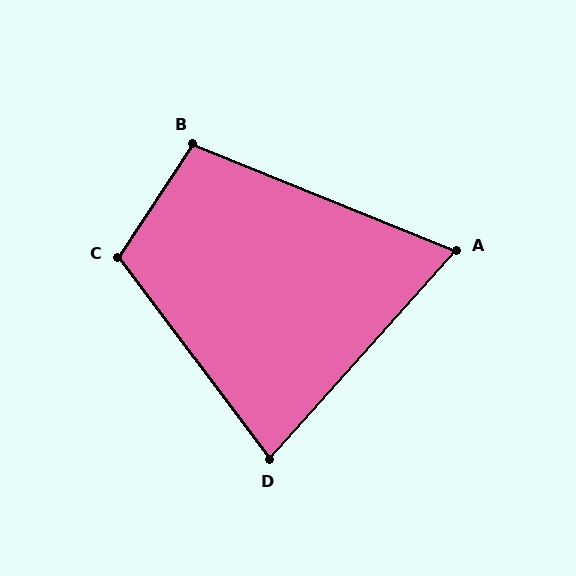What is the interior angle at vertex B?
Approximately 101 degrees (obtuse).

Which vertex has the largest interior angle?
C, at approximately 110 degrees.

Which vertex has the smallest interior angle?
A, at approximately 70 degrees.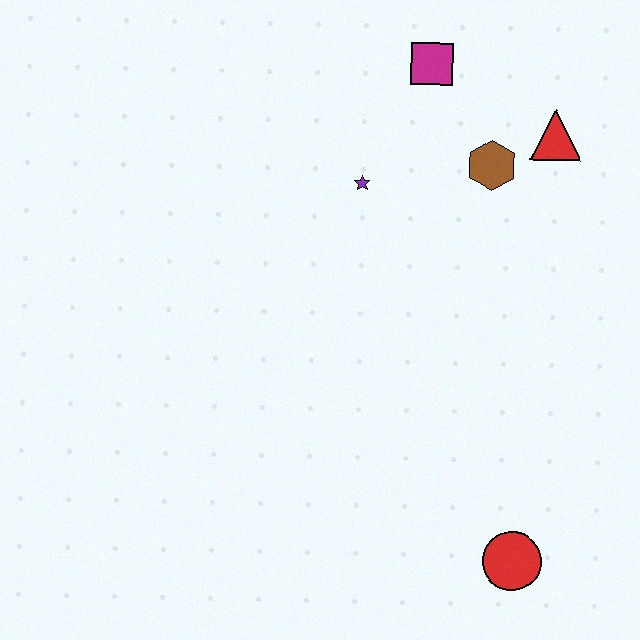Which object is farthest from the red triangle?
The red circle is farthest from the red triangle.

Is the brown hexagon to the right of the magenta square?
Yes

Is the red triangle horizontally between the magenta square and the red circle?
No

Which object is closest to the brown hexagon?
The red triangle is closest to the brown hexagon.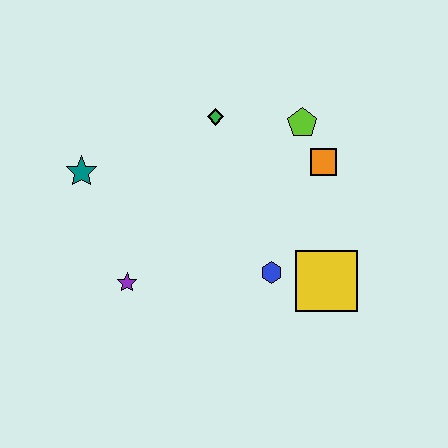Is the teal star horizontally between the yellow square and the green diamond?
No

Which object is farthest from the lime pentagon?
The purple star is farthest from the lime pentagon.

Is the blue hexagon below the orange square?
Yes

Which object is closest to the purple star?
The teal star is closest to the purple star.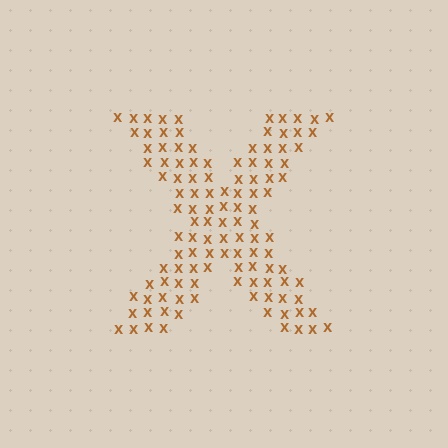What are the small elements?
The small elements are letter X's.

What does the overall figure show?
The overall figure shows the letter X.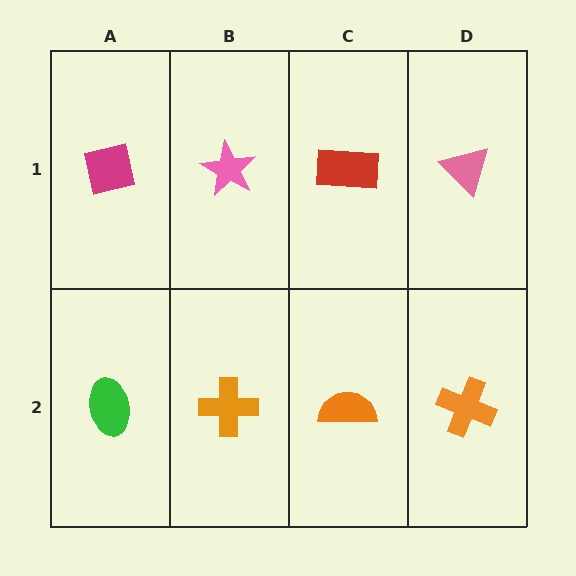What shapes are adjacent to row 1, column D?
An orange cross (row 2, column D), a red rectangle (row 1, column C).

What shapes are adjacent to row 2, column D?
A pink triangle (row 1, column D), an orange semicircle (row 2, column C).